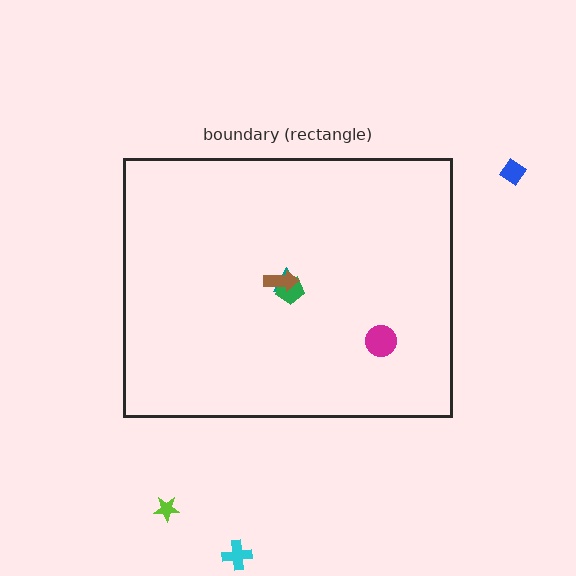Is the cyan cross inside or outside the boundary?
Outside.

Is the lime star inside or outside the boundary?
Outside.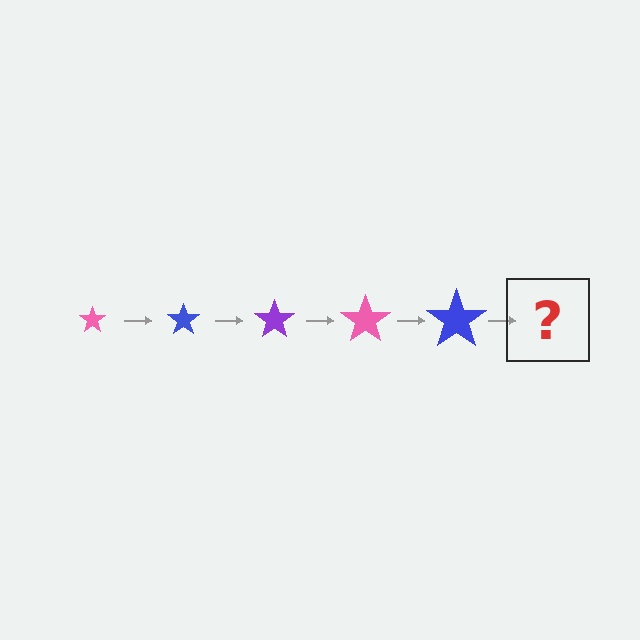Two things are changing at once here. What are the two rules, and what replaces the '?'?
The two rules are that the star grows larger each step and the color cycles through pink, blue, and purple. The '?' should be a purple star, larger than the previous one.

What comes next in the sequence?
The next element should be a purple star, larger than the previous one.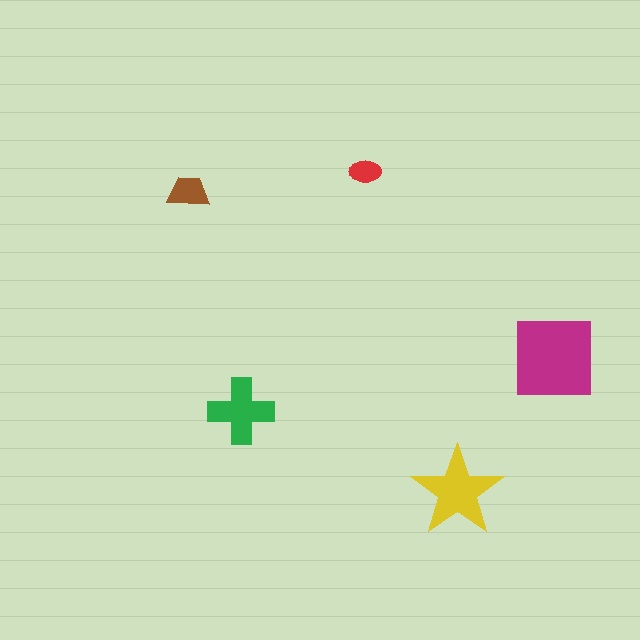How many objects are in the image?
There are 5 objects in the image.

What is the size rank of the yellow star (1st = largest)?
2nd.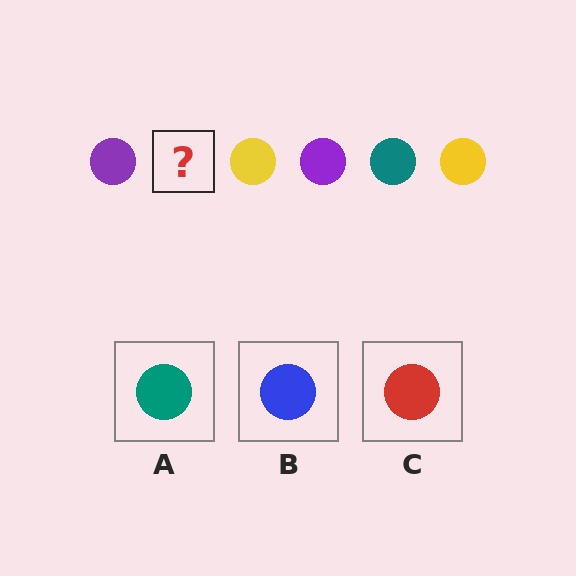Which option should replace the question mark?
Option A.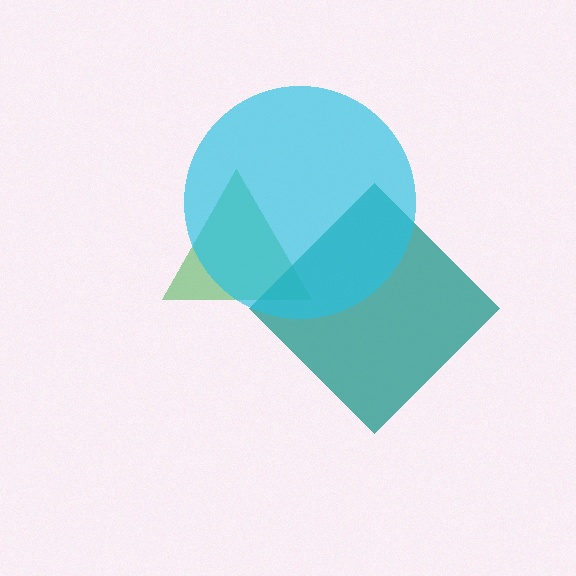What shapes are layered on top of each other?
The layered shapes are: a green triangle, a teal diamond, a cyan circle.